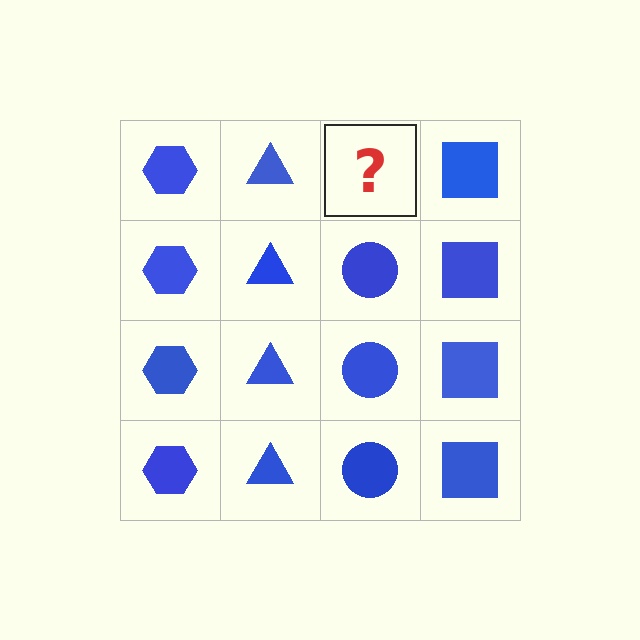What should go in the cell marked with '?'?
The missing cell should contain a blue circle.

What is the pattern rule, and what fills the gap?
The rule is that each column has a consistent shape. The gap should be filled with a blue circle.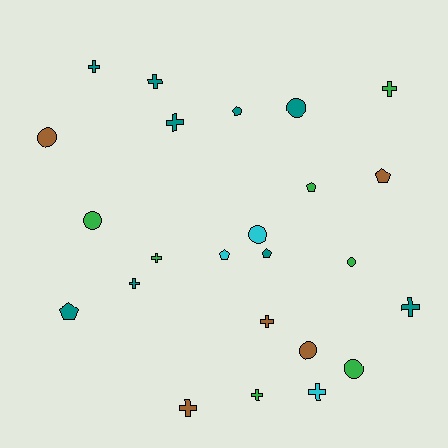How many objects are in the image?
There are 24 objects.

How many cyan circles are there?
There is 1 cyan circle.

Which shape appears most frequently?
Cross, with 11 objects.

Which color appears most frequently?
Teal, with 9 objects.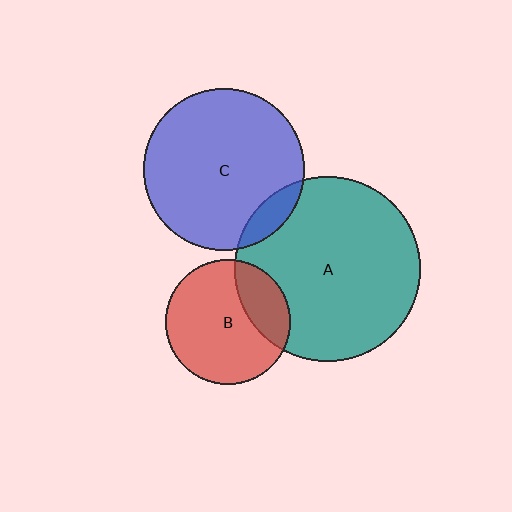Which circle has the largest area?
Circle A (teal).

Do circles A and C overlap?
Yes.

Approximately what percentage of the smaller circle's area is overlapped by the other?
Approximately 10%.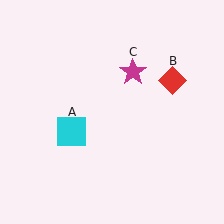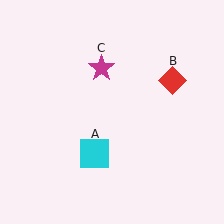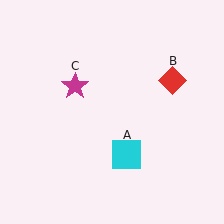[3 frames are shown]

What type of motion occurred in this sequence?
The cyan square (object A), magenta star (object C) rotated counterclockwise around the center of the scene.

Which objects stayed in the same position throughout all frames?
Red diamond (object B) remained stationary.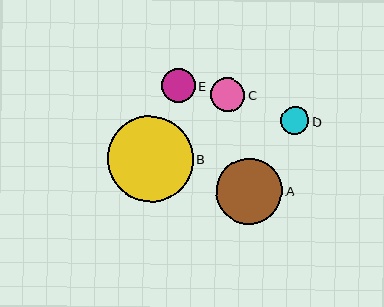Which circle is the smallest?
Circle D is the smallest with a size of approximately 28 pixels.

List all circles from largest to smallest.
From largest to smallest: B, A, C, E, D.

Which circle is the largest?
Circle B is the largest with a size of approximately 86 pixels.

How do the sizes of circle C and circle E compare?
Circle C and circle E are approximately the same size.